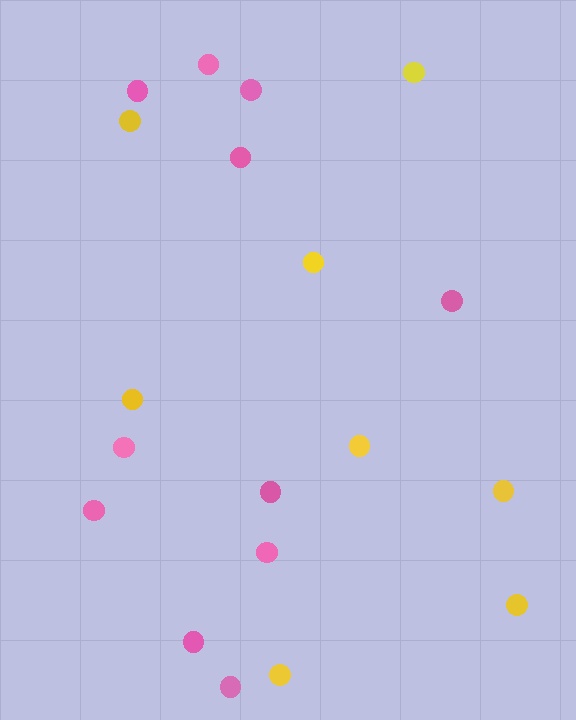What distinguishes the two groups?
There are 2 groups: one group of yellow circles (8) and one group of pink circles (11).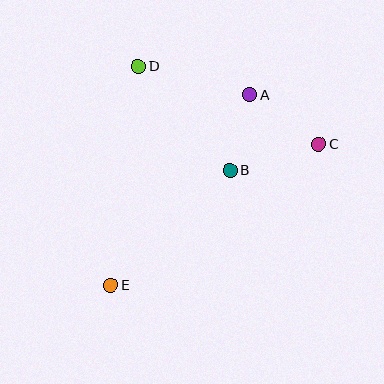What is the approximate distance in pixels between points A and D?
The distance between A and D is approximately 115 pixels.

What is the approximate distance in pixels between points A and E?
The distance between A and E is approximately 236 pixels.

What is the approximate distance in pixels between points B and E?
The distance between B and E is approximately 166 pixels.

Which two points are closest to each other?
Points A and B are closest to each other.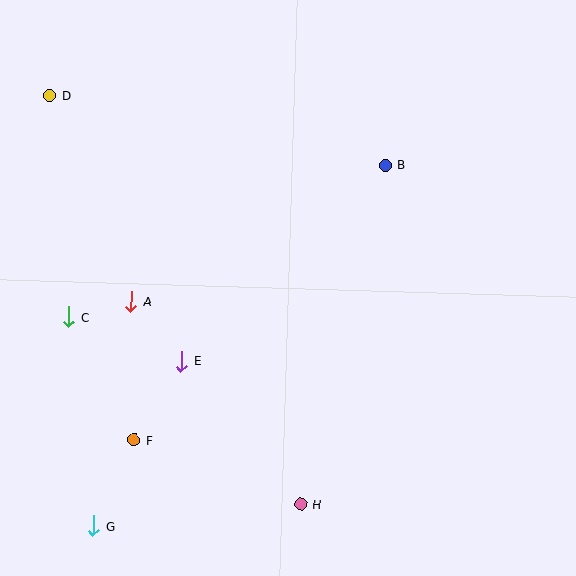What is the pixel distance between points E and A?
The distance between E and A is 78 pixels.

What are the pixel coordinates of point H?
Point H is at (301, 504).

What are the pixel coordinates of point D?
Point D is at (49, 95).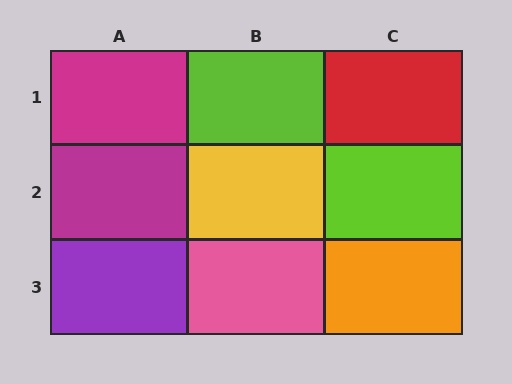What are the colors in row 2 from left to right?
Magenta, yellow, lime.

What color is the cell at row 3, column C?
Orange.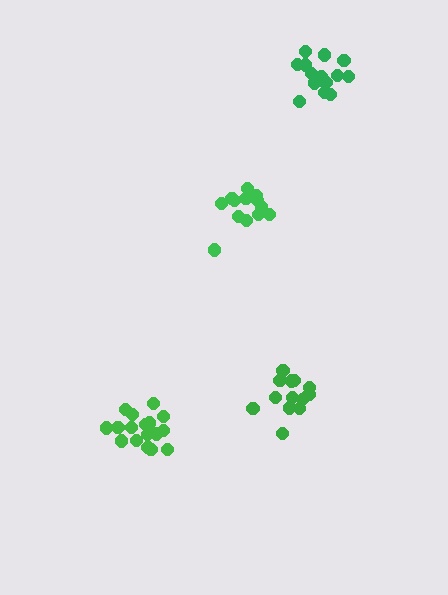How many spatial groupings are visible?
There are 4 spatial groupings.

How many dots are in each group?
Group 1: 16 dots, Group 2: 14 dots, Group 3: 13 dots, Group 4: 17 dots (60 total).